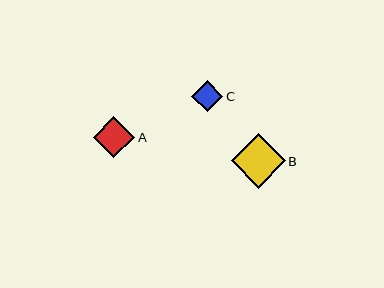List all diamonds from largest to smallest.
From largest to smallest: B, A, C.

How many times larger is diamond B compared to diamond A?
Diamond B is approximately 1.3 times the size of diamond A.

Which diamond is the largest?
Diamond B is the largest with a size of approximately 54 pixels.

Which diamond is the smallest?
Diamond C is the smallest with a size of approximately 31 pixels.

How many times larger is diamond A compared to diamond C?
Diamond A is approximately 1.3 times the size of diamond C.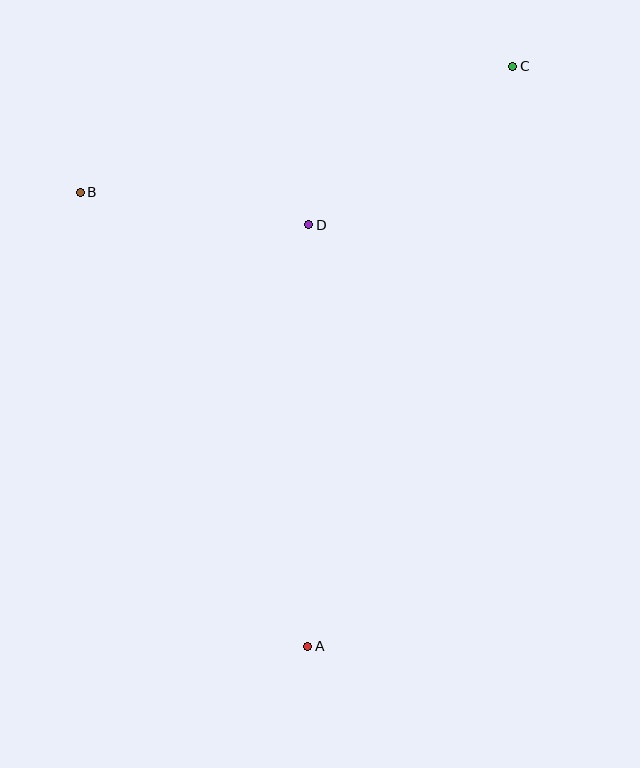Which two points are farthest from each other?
Points A and C are farthest from each other.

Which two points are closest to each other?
Points B and D are closest to each other.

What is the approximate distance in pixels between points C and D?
The distance between C and D is approximately 258 pixels.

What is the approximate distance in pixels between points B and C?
The distance between B and C is approximately 451 pixels.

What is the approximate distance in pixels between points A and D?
The distance between A and D is approximately 421 pixels.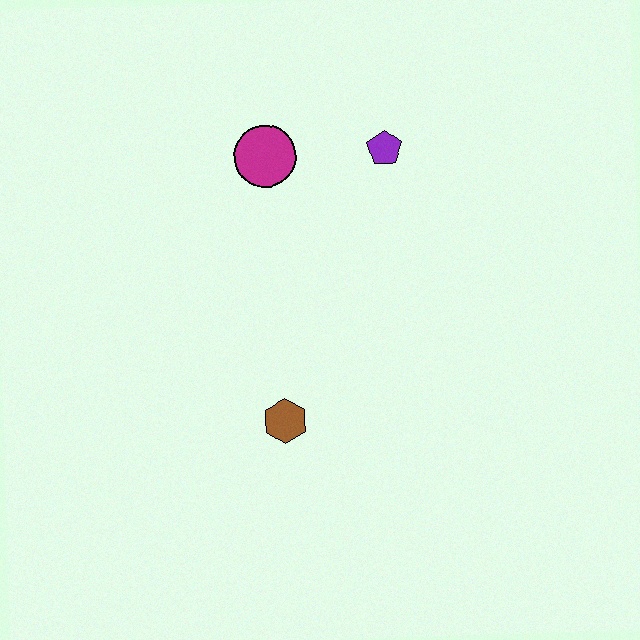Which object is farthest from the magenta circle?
The brown hexagon is farthest from the magenta circle.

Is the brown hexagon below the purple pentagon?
Yes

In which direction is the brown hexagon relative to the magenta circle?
The brown hexagon is below the magenta circle.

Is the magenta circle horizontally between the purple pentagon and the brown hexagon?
No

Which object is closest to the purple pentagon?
The magenta circle is closest to the purple pentagon.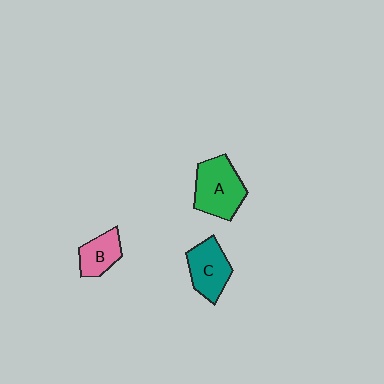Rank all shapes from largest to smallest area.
From largest to smallest: A (green), C (teal), B (pink).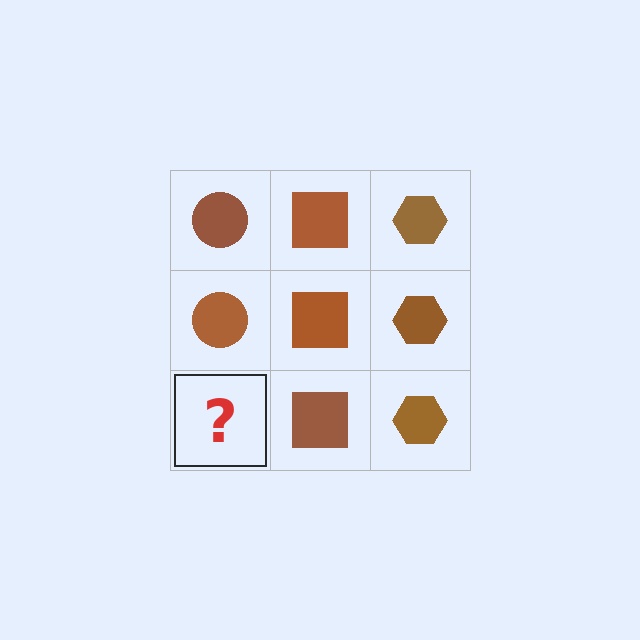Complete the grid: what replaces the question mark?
The question mark should be replaced with a brown circle.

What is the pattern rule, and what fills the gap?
The rule is that each column has a consistent shape. The gap should be filled with a brown circle.